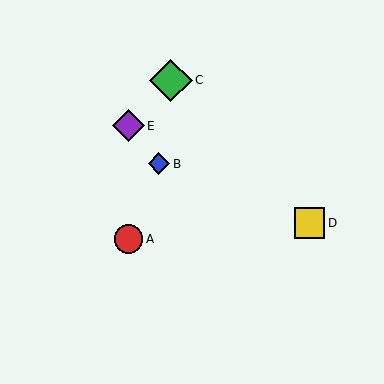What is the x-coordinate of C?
Object C is at x≈171.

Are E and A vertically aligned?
Yes, both are at x≈128.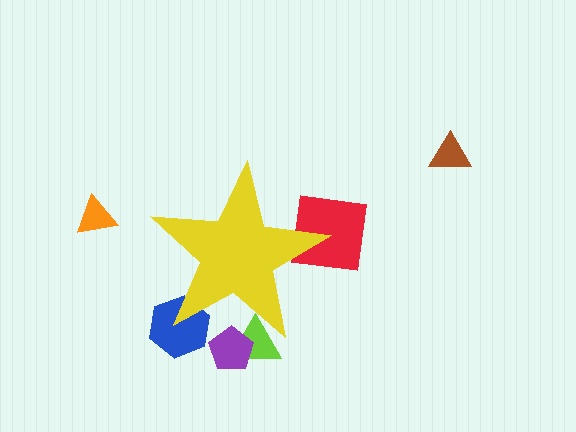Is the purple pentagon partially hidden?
Yes, the purple pentagon is partially hidden behind the yellow star.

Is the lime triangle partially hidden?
Yes, the lime triangle is partially hidden behind the yellow star.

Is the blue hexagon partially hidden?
Yes, the blue hexagon is partially hidden behind the yellow star.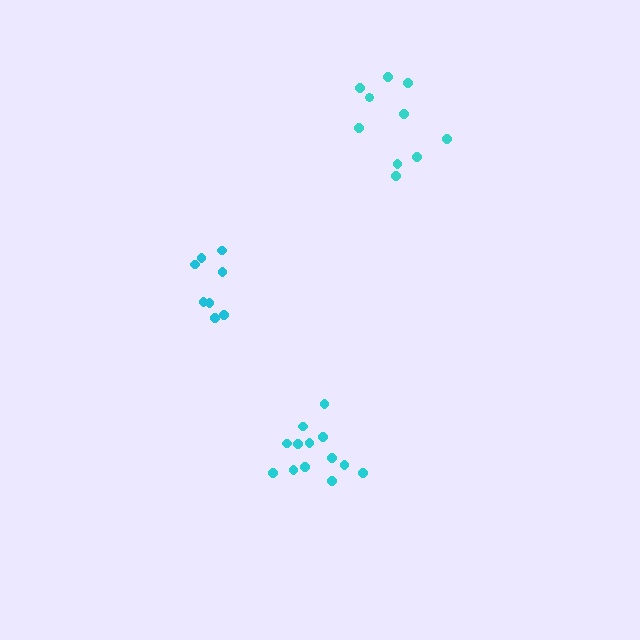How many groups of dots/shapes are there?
There are 3 groups.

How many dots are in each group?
Group 1: 13 dots, Group 2: 10 dots, Group 3: 8 dots (31 total).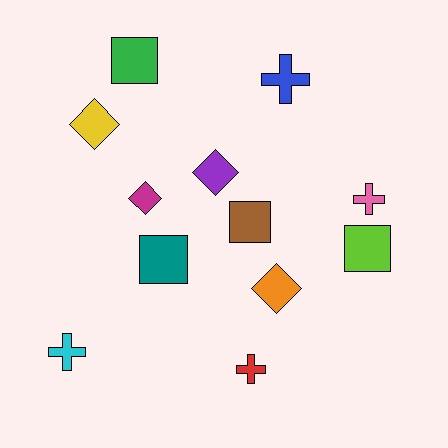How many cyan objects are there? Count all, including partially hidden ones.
There is 1 cyan object.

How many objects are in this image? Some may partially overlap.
There are 12 objects.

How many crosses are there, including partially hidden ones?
There are 4 crosses.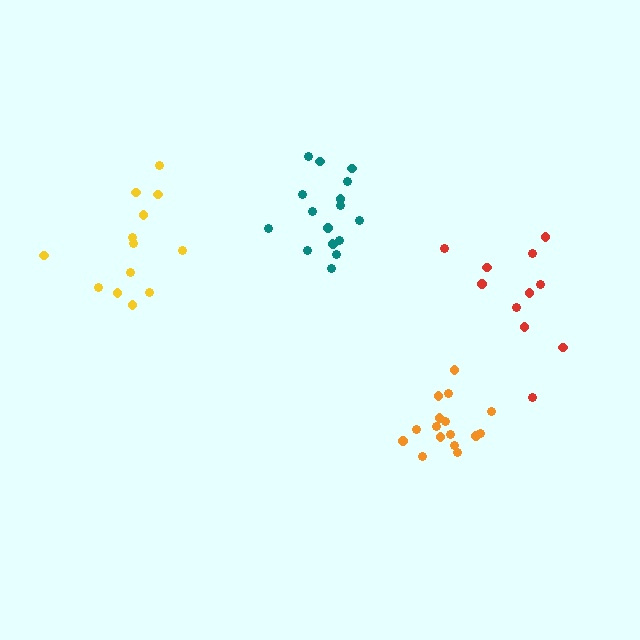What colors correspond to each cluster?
The clusters are colored: teal, red, orange, yellow.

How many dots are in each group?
Group 1: 17 dots, Group 2: 11 dots, Group 3: 16 dots, Group 4: 13 dots (57 total).